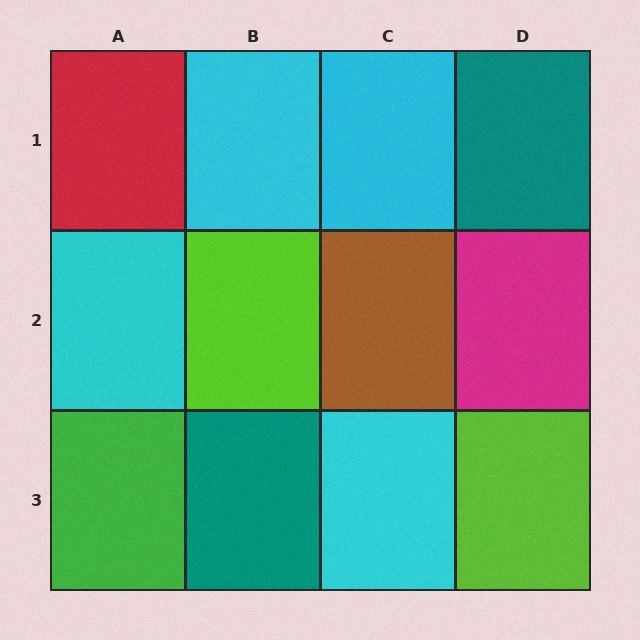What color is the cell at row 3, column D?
Lime.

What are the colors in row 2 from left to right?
Cyan, lime, brown, magenta.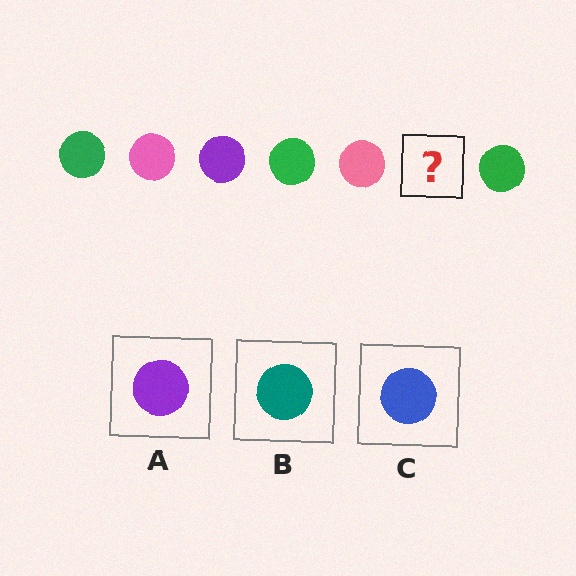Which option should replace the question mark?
Option A.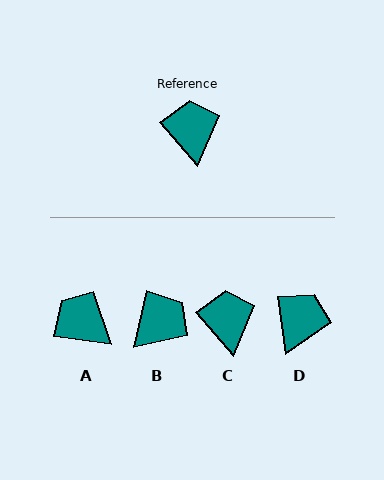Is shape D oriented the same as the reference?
No, it is off by about 32 degrees.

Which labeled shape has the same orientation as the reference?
C.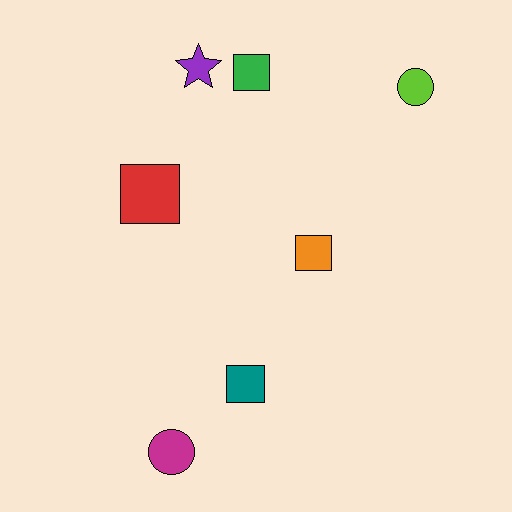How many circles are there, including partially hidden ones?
There are 2 circles.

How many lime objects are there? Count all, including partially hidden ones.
There is 1 lime object.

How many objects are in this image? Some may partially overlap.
There are 7 objects.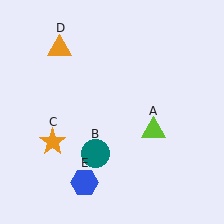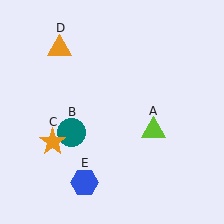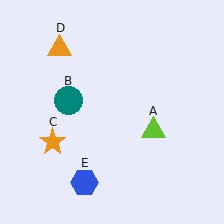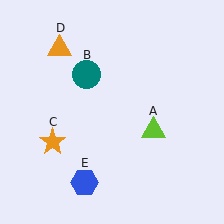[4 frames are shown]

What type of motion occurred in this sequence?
The teal circle (object B) rotated clockwise around the center of the scene.